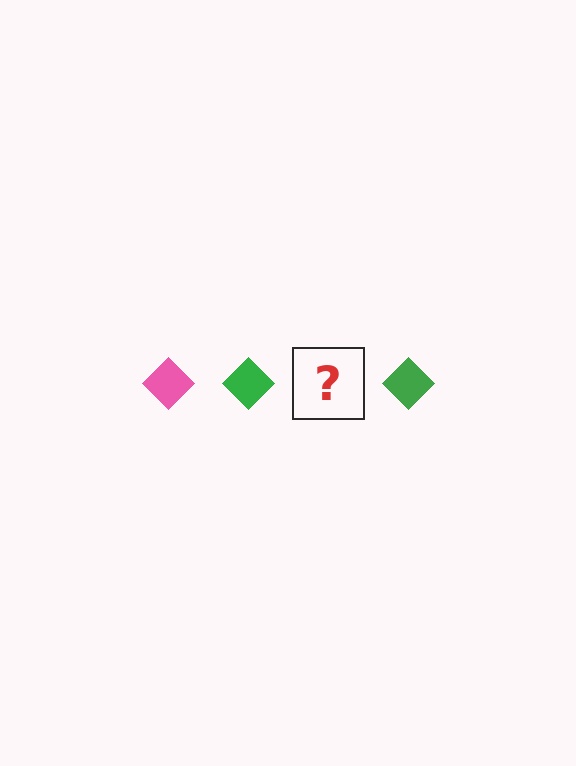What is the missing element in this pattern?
The missing element is a pink diamond.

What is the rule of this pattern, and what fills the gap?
The rule is that the pattern cycles through pink, green diamonds. The gap should be filled with a pink diamond.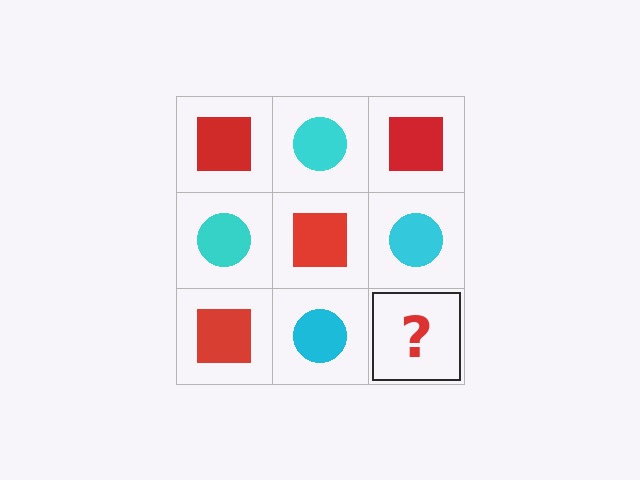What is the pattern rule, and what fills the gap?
The rule is that it alternates red square and cyan circle in a checkerboard pattern. The gap should be filled with a red square.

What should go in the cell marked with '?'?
The missing cell should contain a red square.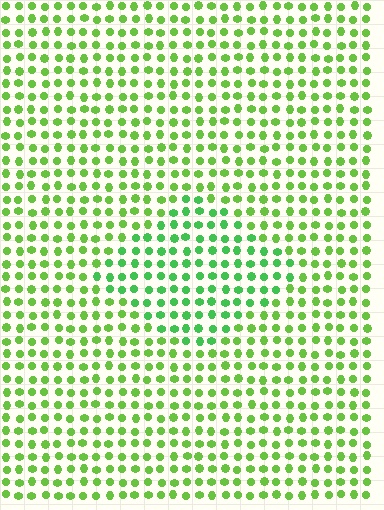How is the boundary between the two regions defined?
The boundary is defined purely by a slight shift in hue (about 26 degrees). Spacing, size, and orientation are identical on both sides.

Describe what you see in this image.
The image is filled with small lime elements in a uniform arrangement. A diamond-shaped region is visible where the elements are tinted to a slightly different hue, forming a subtle color boundary.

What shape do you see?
I see a diamond.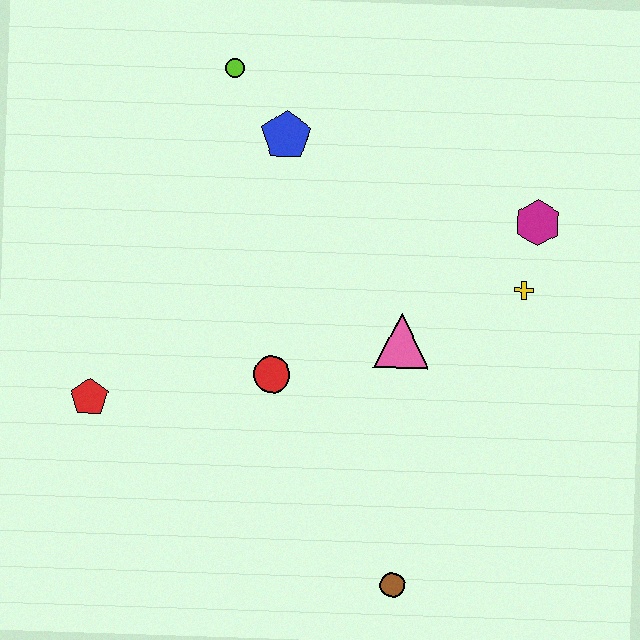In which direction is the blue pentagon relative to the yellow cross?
The blue pentagon is to the left of the yellow cross.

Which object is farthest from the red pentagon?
The magenta hexagon is farthest from the red pentagon.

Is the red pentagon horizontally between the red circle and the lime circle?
No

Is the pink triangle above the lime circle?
No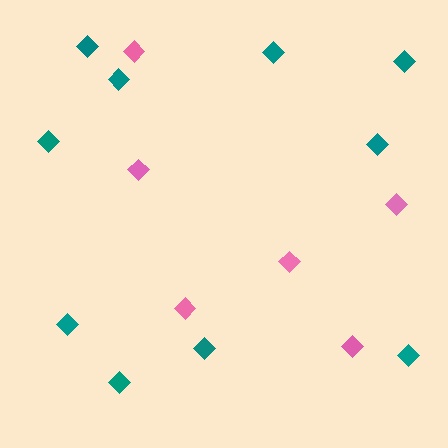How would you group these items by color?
There are 2 groups: one group of pink diamonds (6) and one group of teal diamonds (10).